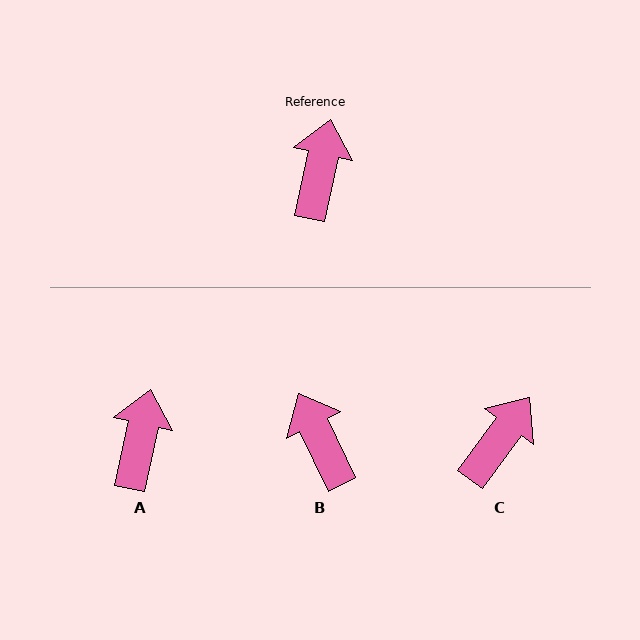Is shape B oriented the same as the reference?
No, it is off by about 37 degrees.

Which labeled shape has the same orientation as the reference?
A.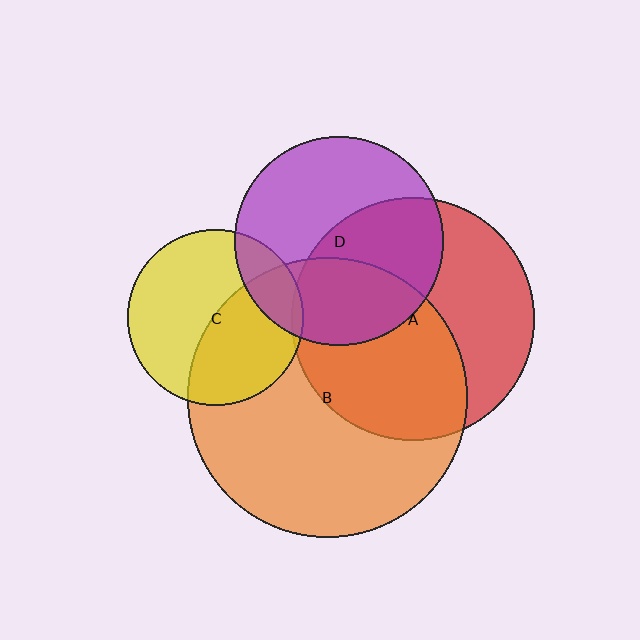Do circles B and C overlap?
Yes.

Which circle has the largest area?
Circle B (orange).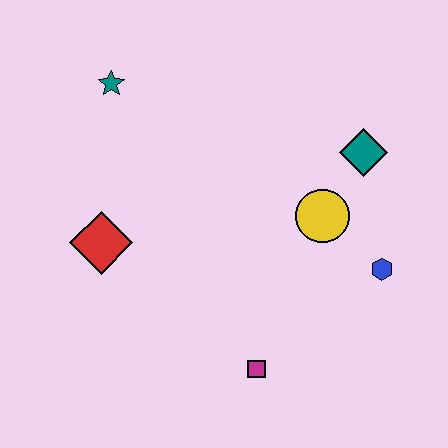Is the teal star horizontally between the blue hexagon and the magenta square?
No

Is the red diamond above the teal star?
No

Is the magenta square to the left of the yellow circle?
Yes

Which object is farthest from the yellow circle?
The teal star is farthest from the yellow circle.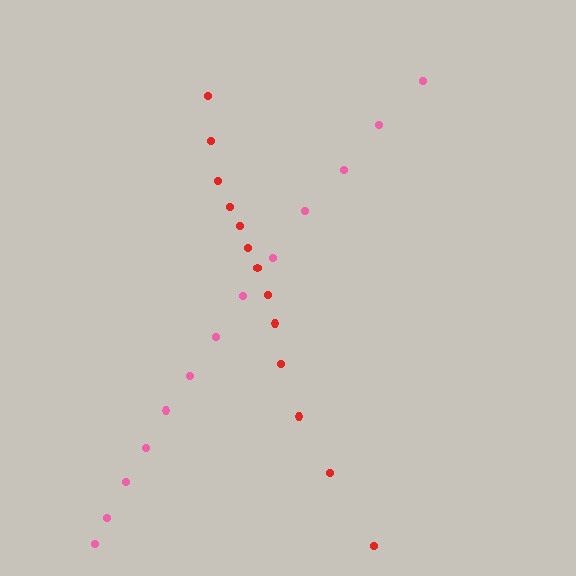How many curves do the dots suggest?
There are 2 distinct paths.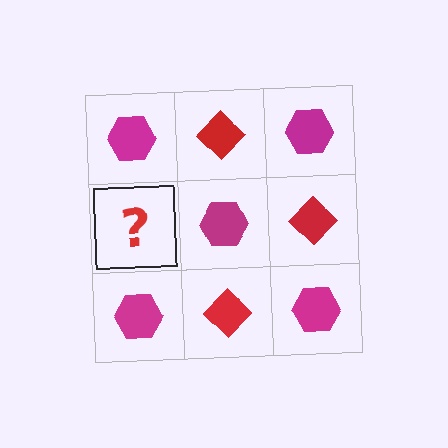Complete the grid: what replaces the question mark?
The question mark should be replaced with a red diamond.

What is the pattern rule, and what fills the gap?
The rule is that it alternates magenta hexagon and red diamond in a checkerboard pattern. The gap should be filled with a red diamond.